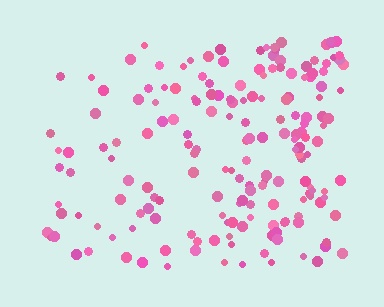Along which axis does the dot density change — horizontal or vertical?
Horizontal.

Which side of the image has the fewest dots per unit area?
The left.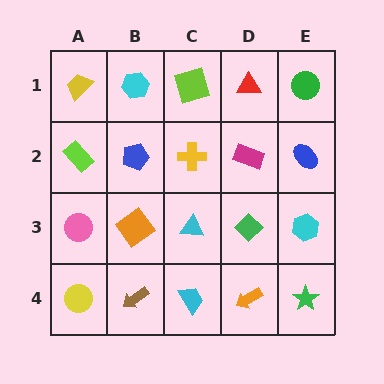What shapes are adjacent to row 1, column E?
A blue ellipse (row 2, column E), a red triangle (row 1, column D).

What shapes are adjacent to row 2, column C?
A lime square (row 1, column C), a cyan triangle (row 3, column C), a blue pentagon (row 2, column B), a magenta rectangle (row 2, column D).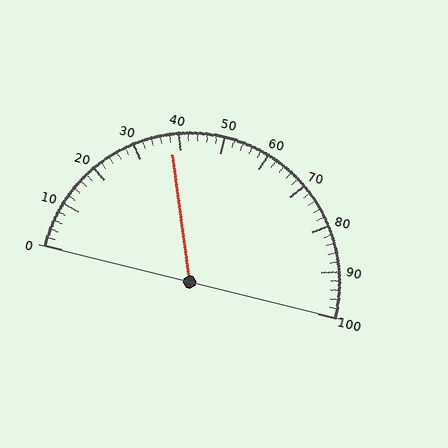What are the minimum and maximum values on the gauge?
The gauge ranges from 0 to 100.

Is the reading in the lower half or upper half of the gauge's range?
The reading is in the lower half of the range (0 to 100).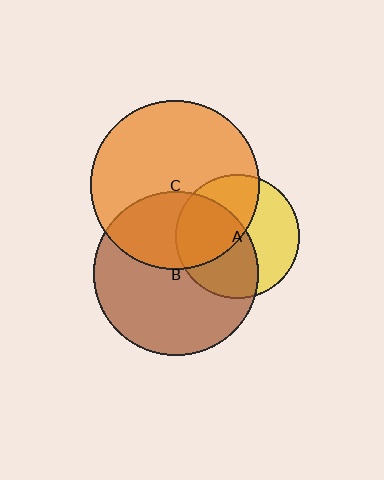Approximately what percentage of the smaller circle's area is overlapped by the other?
Approximately 45%.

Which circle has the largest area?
Circle C (orange).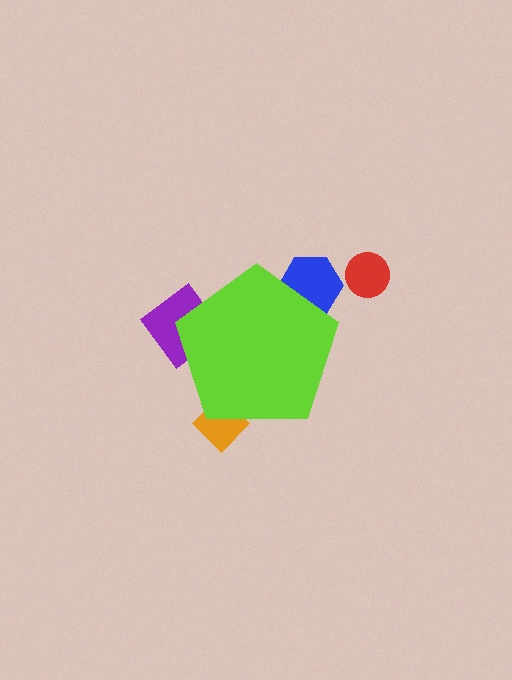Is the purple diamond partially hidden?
Yes, the purple diamond is partially hidden behind the lime pentagon.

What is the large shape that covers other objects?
A lime pentagon.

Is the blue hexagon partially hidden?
Yes, the blue hexagon is partially hidden behind the lime pentagon.